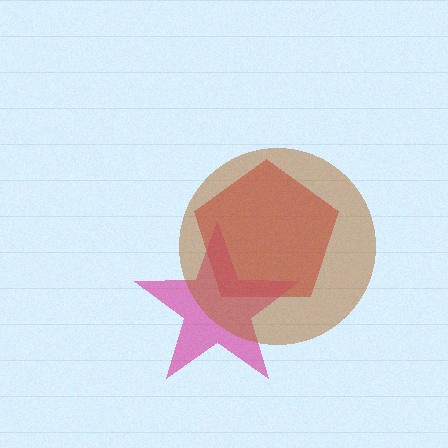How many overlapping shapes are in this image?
There are 3 overlapping shapes in the image.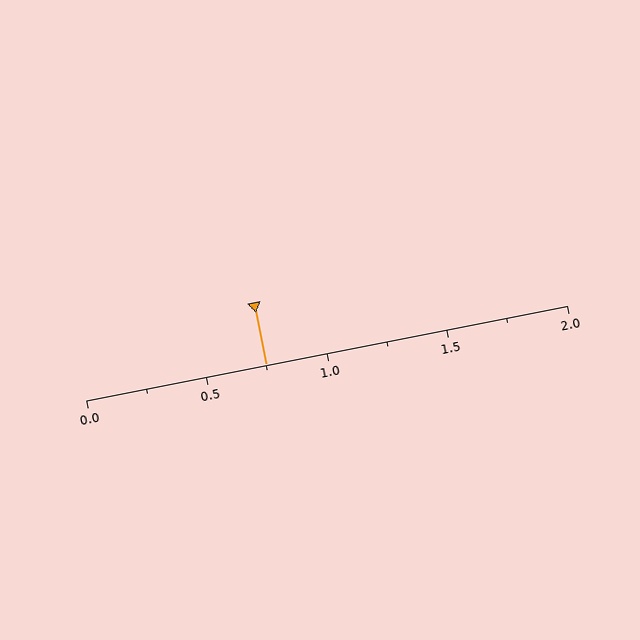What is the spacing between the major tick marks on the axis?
The major ticks are spaced 0.5 apart.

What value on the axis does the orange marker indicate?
The marker indicates approximately 0.75.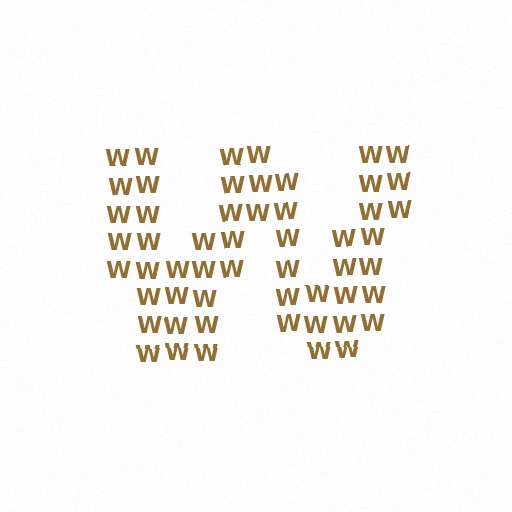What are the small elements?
The small elements are letter W's.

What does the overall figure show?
The overall figure shows the letter W.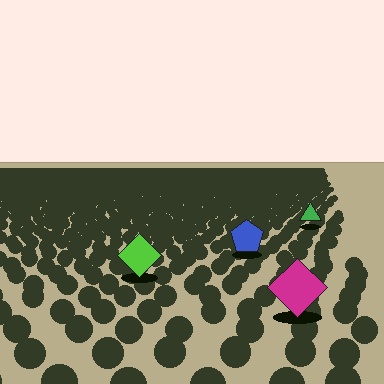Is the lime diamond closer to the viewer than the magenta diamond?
No. The magenta diamond is closer — you can tell from the texture gradient: the ground texture is coarser near it.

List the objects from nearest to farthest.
From nearest to farthest: the magenta diamond, the lime diamond, the blue pentagon, the green triangle.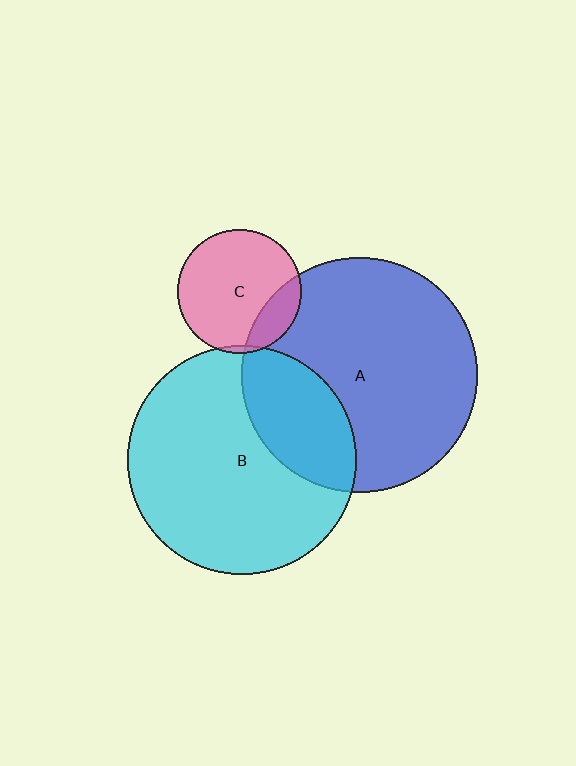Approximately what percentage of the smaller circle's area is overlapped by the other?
Approximately 5%.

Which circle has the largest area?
Circle A (blue).